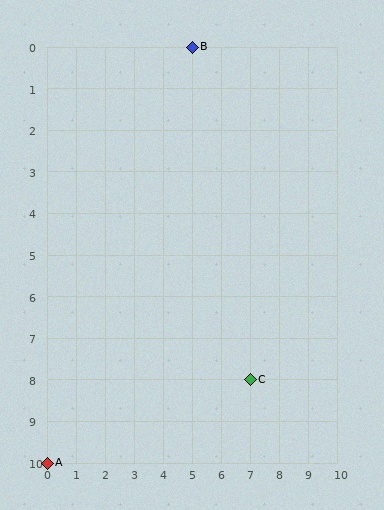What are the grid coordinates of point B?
Point B is at grid coordinates (5, 0).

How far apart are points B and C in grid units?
Points B and C are 2 columns and 8 rows apart (about 8.2 grid units diagonally).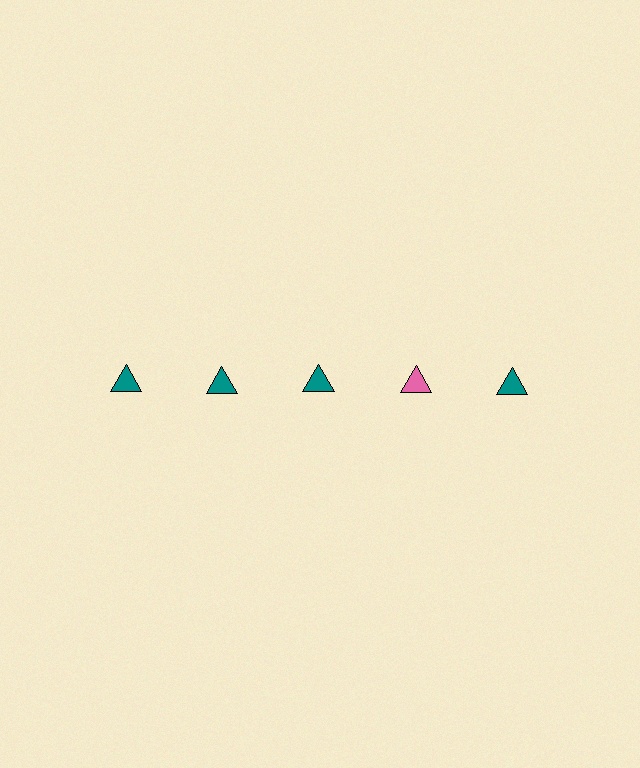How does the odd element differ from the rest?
It has a different color: pink instead of teal.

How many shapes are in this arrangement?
There are 5 shapes arranged in a grid pattern.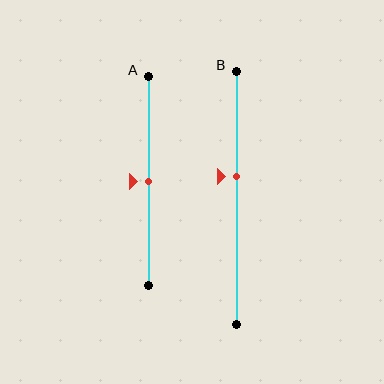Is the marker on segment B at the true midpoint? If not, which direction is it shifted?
No, the marker on segment B is shifted upward by about 8% of the segment length.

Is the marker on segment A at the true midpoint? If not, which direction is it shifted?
Yes, the marker on segment A is at the true midpoint.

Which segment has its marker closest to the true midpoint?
Segment A has its marker closest to the true midpoint.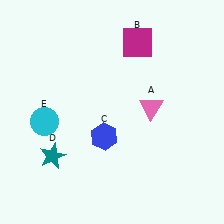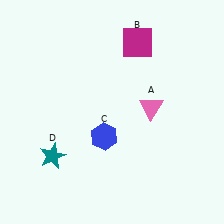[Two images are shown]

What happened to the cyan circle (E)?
The cyan circle (E) was removed in Image 2. It was in the bottom-left area of Image 1.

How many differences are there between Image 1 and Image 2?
There is 1 difference between the two images.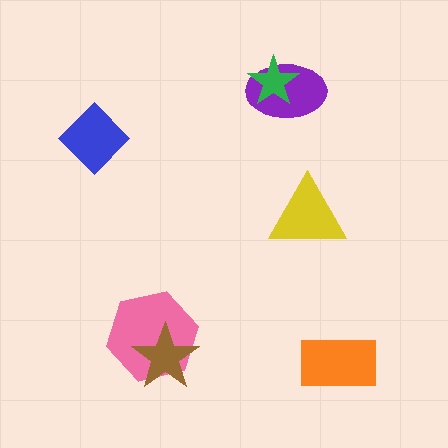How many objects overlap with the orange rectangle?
0 objects overlap with the orange rectangle.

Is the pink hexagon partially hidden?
Yes, it is partially covered by another shape.